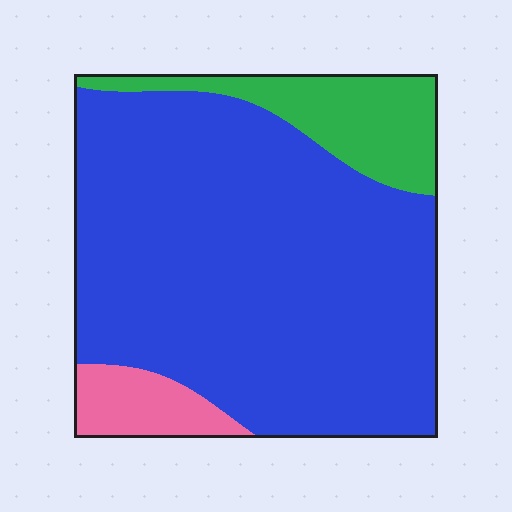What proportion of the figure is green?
Green takes up about one eighth (1/8) of the figure.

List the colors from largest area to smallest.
From largest to smallest: blue, green, pink.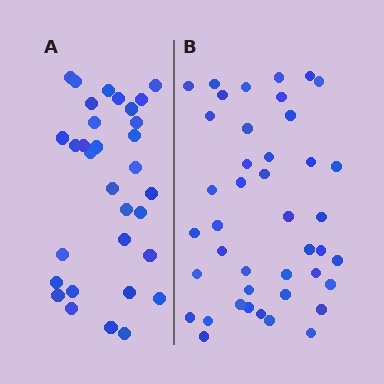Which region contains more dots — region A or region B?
Region B (the right region) has more dots.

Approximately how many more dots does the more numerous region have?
Region B has roughly 10 or so more dots than region A.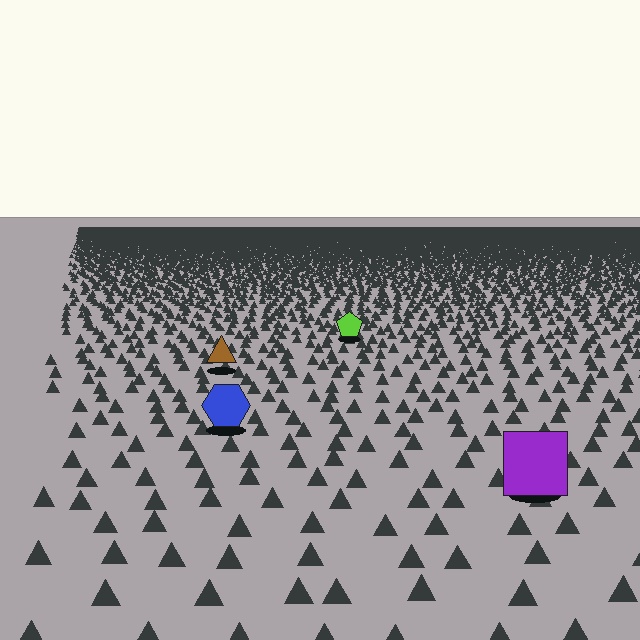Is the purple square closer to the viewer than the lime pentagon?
Yes. The purple square is closer — you can tell from the texture gradient: the ground texture is coarser near it.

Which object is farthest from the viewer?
The lime pentagon is farthest from the viewer. It appears smaller and the ground texture around it is denser.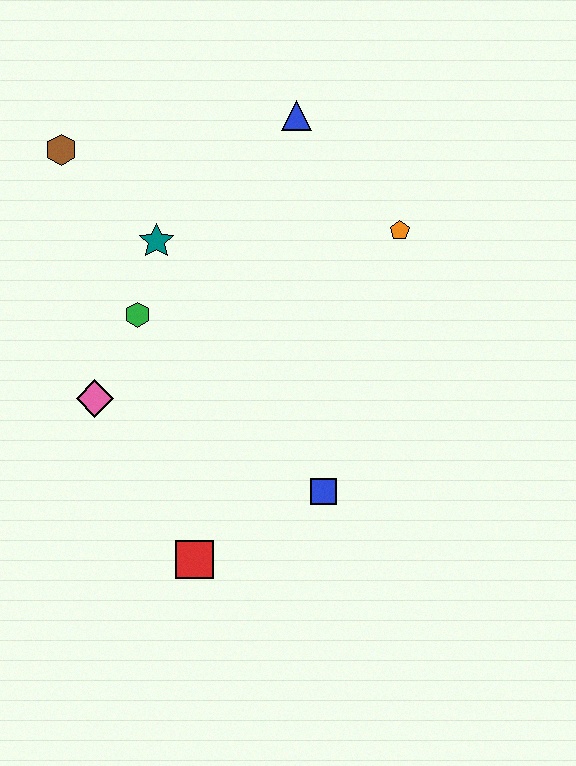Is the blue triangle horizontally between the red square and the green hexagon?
No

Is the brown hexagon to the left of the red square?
Yes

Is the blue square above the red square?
Yes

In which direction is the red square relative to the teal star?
The red square is below the teal star.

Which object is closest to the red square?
The blue square is closest to the red square.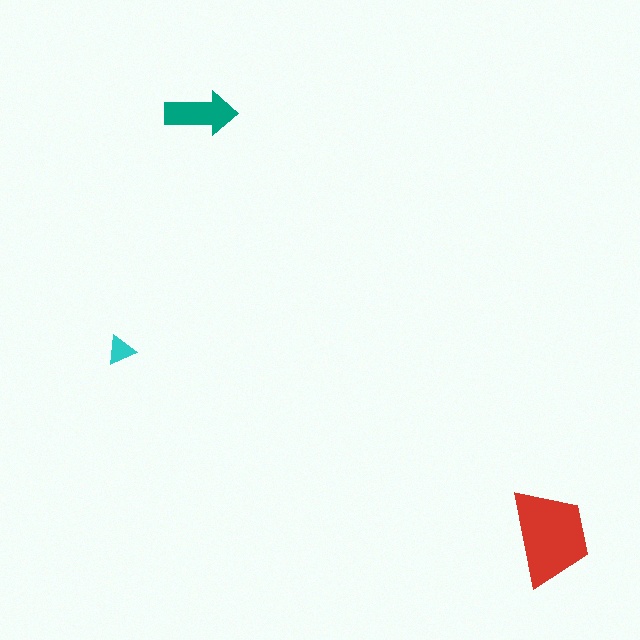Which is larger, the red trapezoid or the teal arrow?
The red trapezoid.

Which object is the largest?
The red trapezoid.